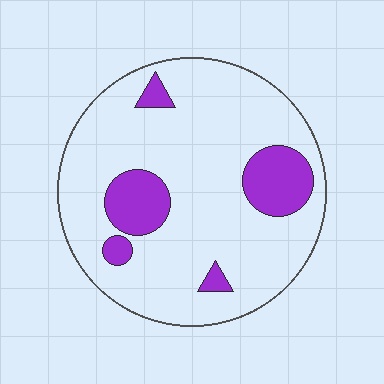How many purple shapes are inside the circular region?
5.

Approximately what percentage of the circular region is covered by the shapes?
Approximately 15%.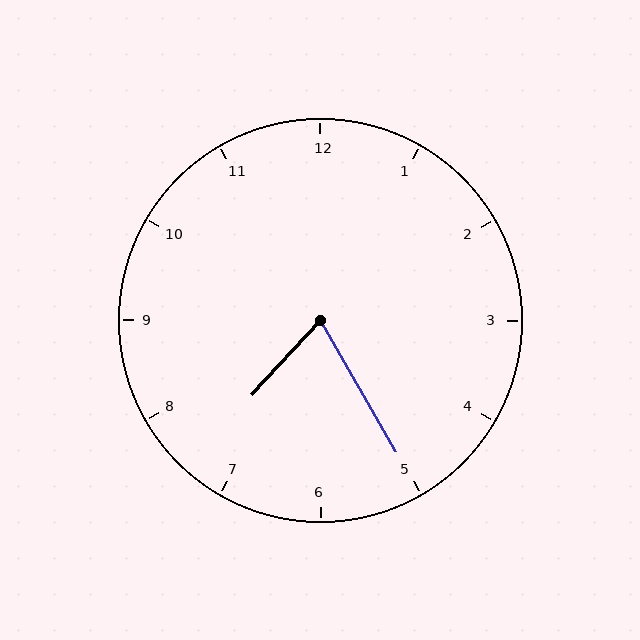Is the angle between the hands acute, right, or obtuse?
It is acute.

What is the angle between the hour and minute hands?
Approximately 72 degrees.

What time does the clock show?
7:25.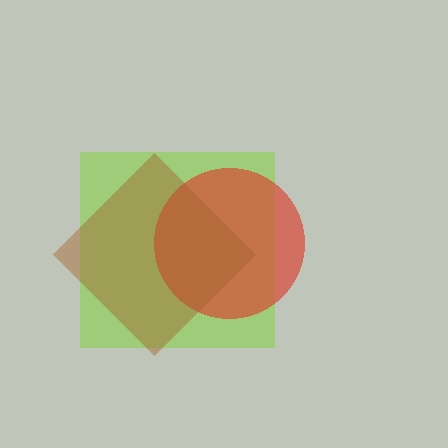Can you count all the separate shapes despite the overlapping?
Yes, there are 3 separate shapes.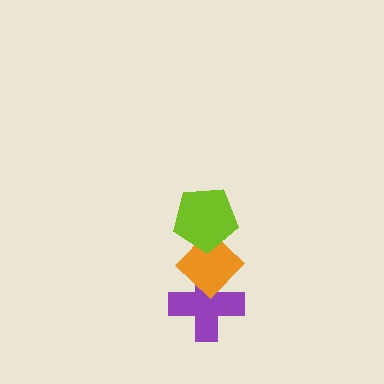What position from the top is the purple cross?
The purple cross is 3rd from the top.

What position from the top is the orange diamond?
The orange diamond is 2nd from the top.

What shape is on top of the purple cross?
The orange diamond is on top of the purple cross.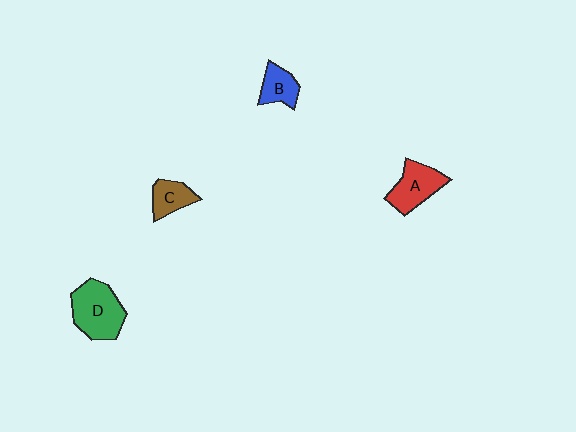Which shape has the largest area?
Shape D (green).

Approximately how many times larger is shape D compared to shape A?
Approximately 1.3 times.